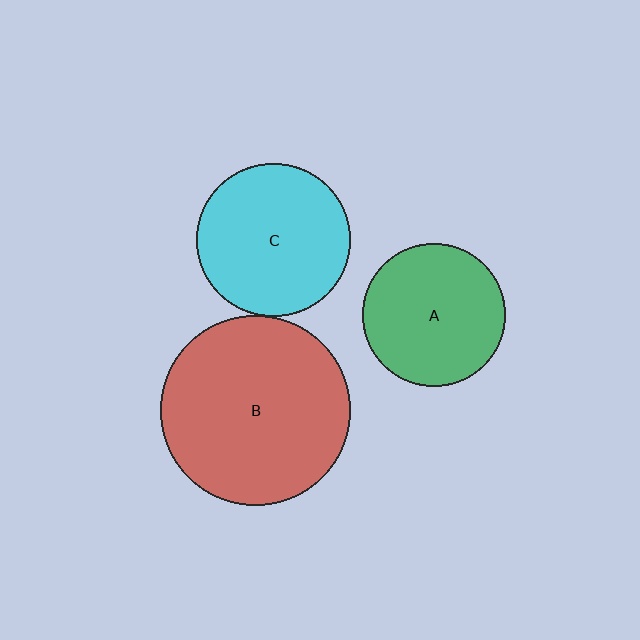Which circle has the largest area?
Circle B (red).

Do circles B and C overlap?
Yes.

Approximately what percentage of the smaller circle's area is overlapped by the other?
Approximately 5%.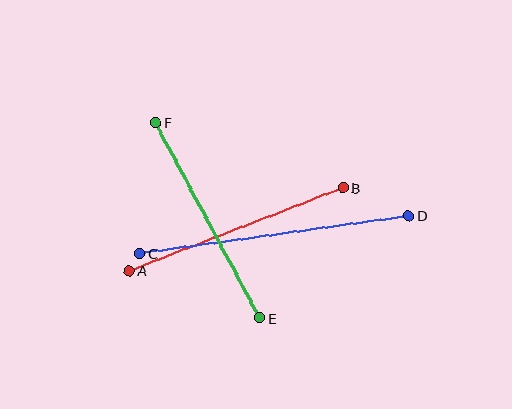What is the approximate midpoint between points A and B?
The midpoint is at approximately (236, 229) pixels.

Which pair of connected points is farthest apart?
Points C and D are farthest apart.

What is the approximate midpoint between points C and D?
The midpoint is at approximately (274, 235) pixels.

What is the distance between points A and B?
The distance is approximately 229 pixels.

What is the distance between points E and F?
The distance is approximately 221 pixels.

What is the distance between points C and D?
The distance is approximately 271 pixels.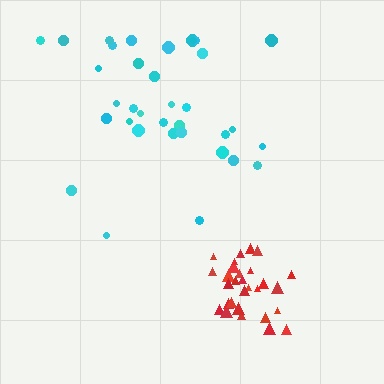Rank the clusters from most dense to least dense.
red, cyan.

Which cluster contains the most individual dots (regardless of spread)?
Cyan (35).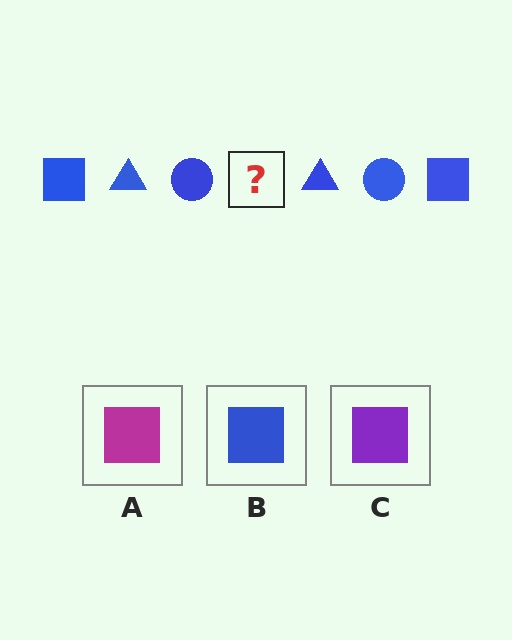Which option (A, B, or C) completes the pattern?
B.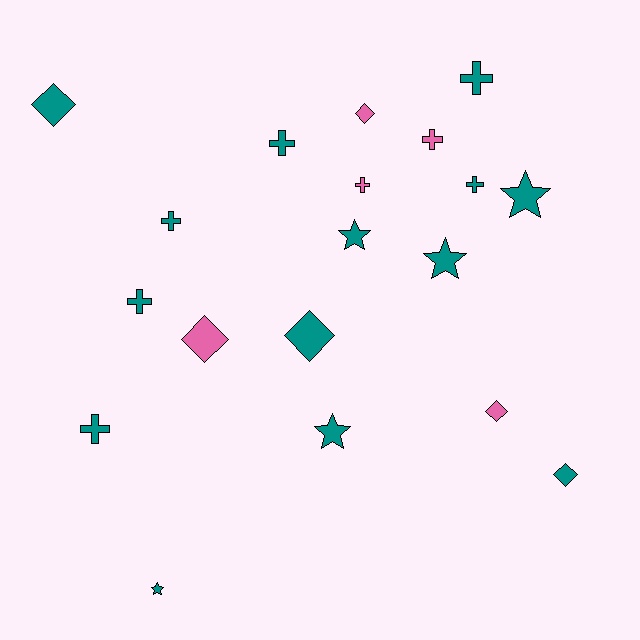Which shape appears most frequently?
Cross, with 8 objects.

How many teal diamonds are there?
There are 3 teal diamonds.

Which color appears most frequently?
Teal, with 14 objects.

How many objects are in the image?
There are 19 objects.